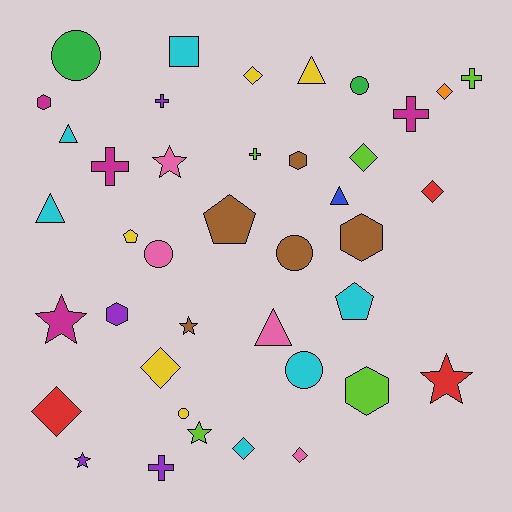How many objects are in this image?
There are 40 objects.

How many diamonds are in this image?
There are 8 diamonds.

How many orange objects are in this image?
There is 1 orange object.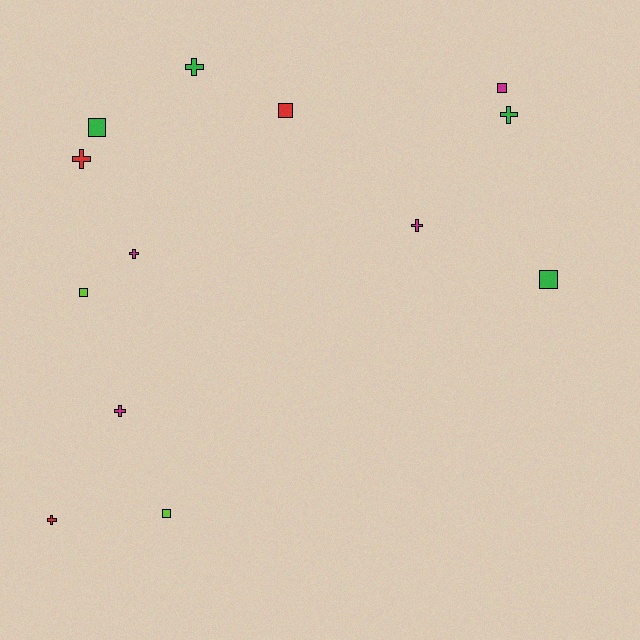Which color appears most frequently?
Green, with 4 objects.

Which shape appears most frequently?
Cross, with 7 objects.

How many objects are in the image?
There are 13 objects.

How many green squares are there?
There are 2 green squares.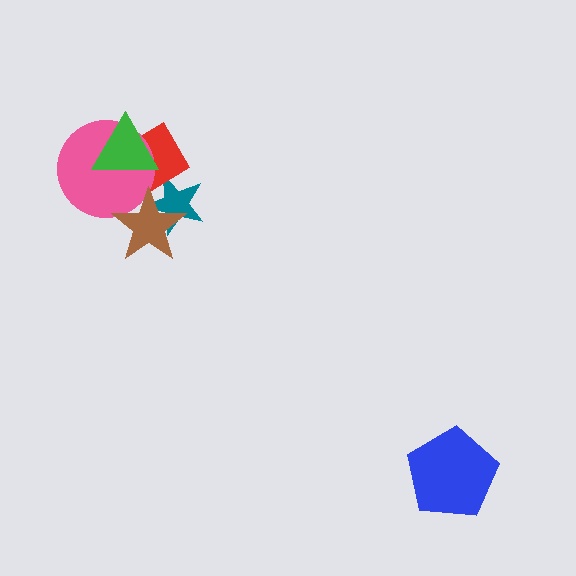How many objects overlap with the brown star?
3 objects overlap with the brown star.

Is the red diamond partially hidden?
Yes, it is partially covered by another shape.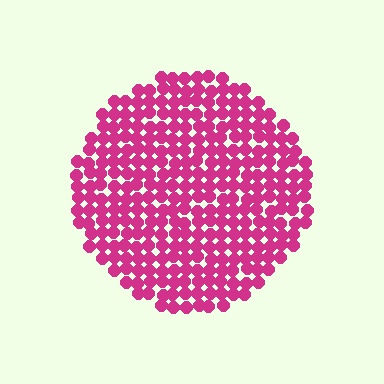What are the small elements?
The small elements are circles.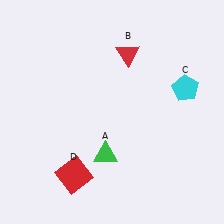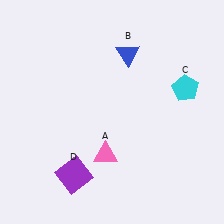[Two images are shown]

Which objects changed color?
A changed from green to pink. B changed from red to blue. D changed from red to purple.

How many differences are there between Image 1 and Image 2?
There are 3 differences between the two images.